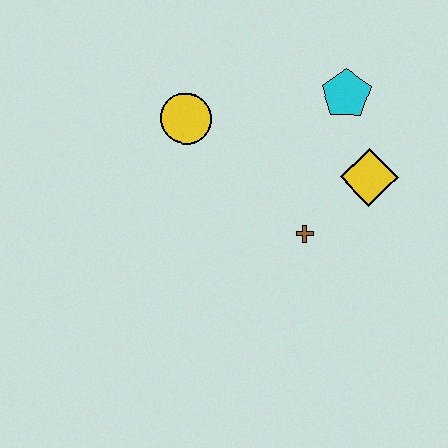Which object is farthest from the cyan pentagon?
The yellow circle is farthest from the cyan pentagon.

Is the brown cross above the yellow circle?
No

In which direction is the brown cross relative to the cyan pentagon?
The brown cross is below the cyan pentagon.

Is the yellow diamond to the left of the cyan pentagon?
No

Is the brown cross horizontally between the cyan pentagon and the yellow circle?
Yes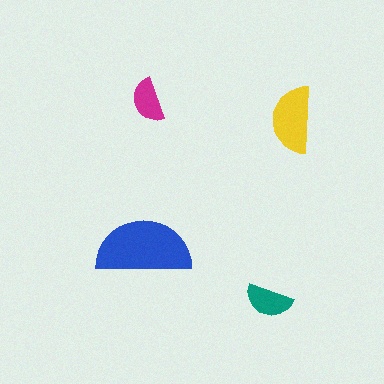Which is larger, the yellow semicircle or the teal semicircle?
The yellow one.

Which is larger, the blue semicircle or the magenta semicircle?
The blue one.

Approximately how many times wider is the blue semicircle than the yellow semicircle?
About 1.5 times wider.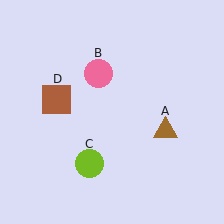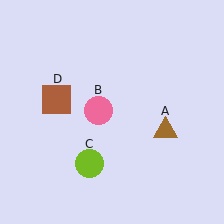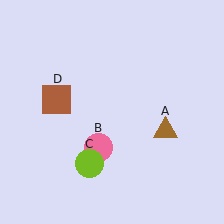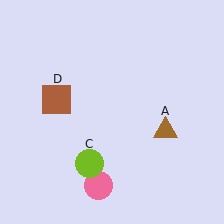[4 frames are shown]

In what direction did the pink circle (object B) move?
The pink circle (object B) moved down.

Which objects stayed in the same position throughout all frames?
Brown triangle (object A) and lime circle (object C) and brown square (object D) remained stationary.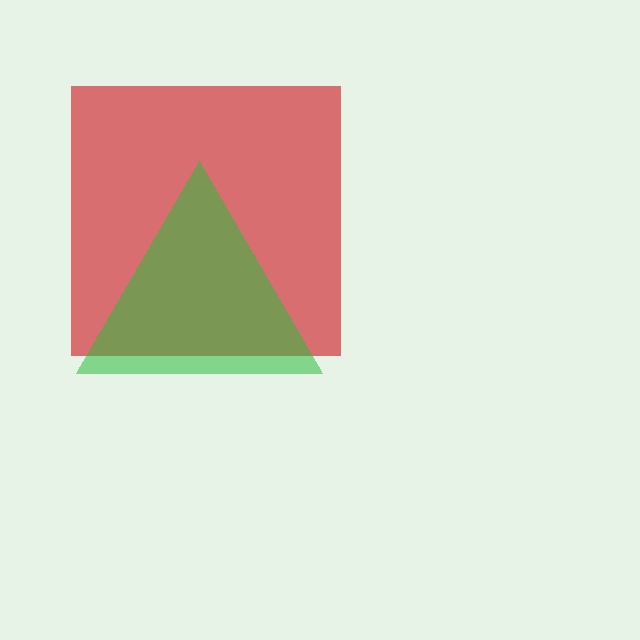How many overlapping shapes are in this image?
There are 2 overlapping shapes in the image.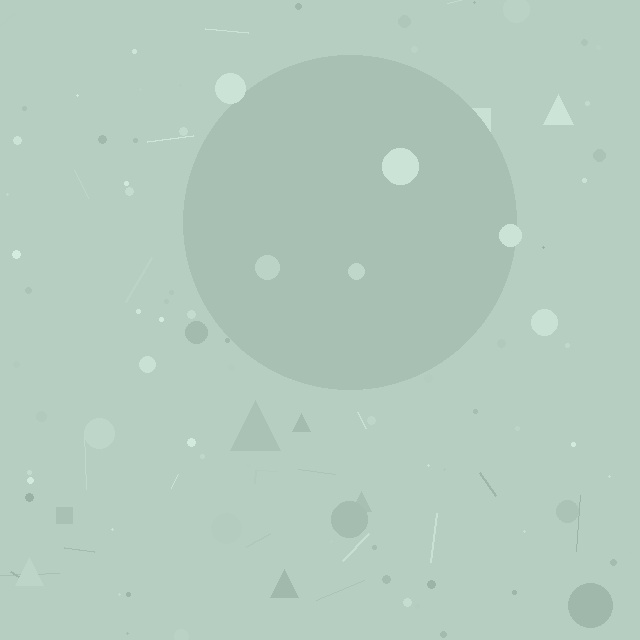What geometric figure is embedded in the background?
A circle is embedded in the background.